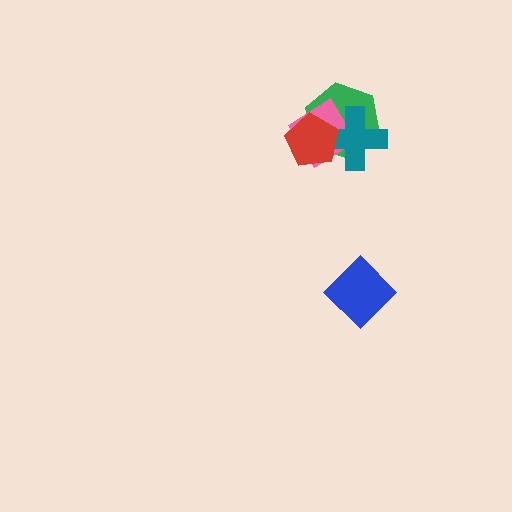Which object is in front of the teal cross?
The red pentagon is in front of the teal cross.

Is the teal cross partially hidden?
Yes, it is partially covered by another shape.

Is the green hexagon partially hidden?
Yes, it is partially covered by another shape.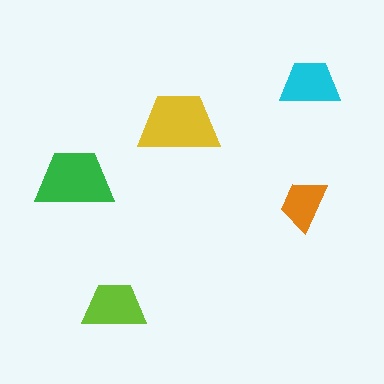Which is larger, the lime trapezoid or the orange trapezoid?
The lime one.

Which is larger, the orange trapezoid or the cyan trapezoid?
The cyan one.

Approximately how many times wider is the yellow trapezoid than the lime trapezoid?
About 1.5 times wider.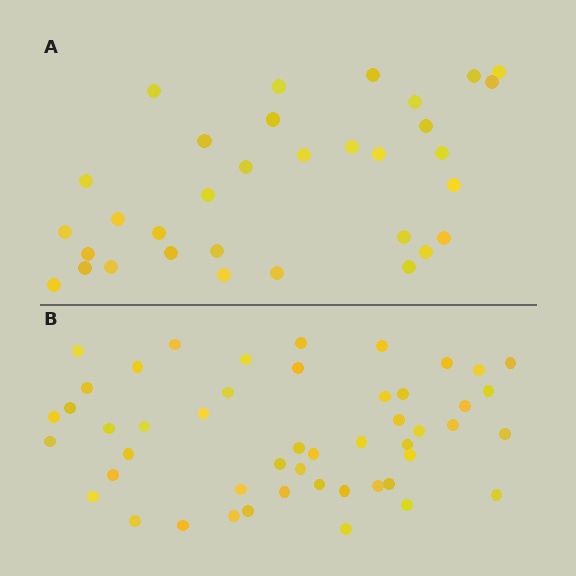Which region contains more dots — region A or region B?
Region B (the bottom region) has more dots.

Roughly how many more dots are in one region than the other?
Region B has approximately 15 more dots than region A.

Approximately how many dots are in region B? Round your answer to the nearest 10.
About 50 dots. (The exact count is 49, which rounds to 50.)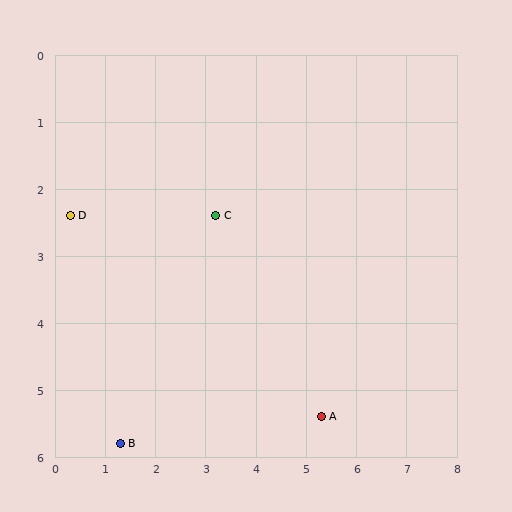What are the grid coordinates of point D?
Point D is at approximately (0.3, 2.4).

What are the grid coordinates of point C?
Point C is at approximately (3.2, 2.4).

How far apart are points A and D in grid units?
Points A and D are about 5.8 grid units apart.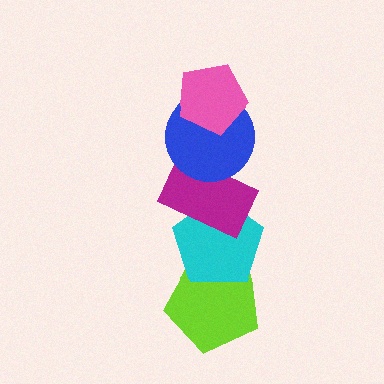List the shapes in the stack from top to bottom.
From top to bottom: the pink pentagon, the blue circle, the magenta rectangle, the cyan pentagon, the lime pentagon.